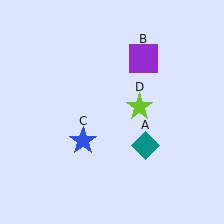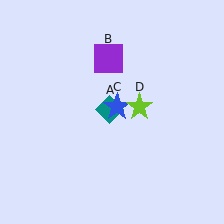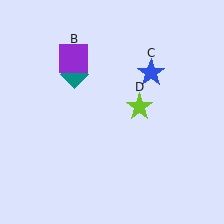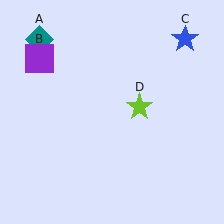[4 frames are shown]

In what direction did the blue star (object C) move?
The blue star (object C) moved up and to the right.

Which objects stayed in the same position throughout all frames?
Lime star (object D) remained stationary.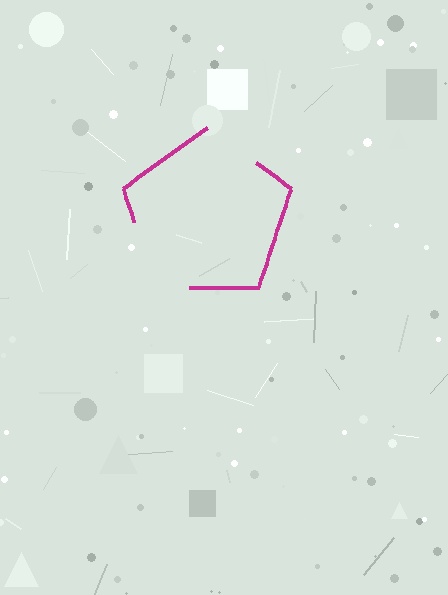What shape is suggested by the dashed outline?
The dashed outline suggests a pentagon.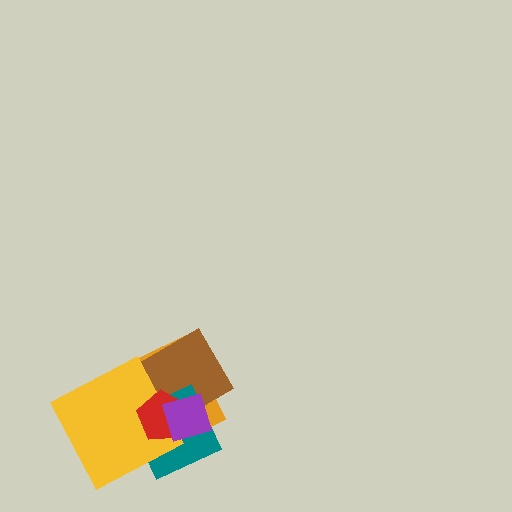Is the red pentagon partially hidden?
Yes, it is partially covered by another shape.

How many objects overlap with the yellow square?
4 objects overlap with the yellow square.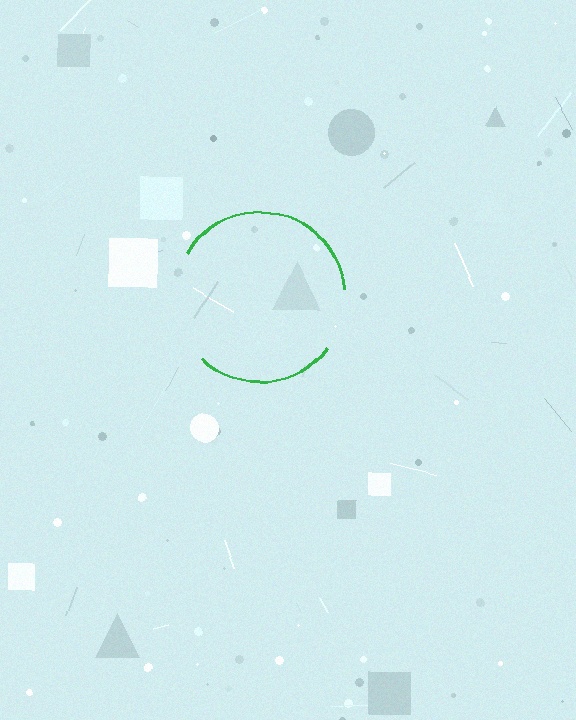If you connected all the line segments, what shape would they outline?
They would outline a circle.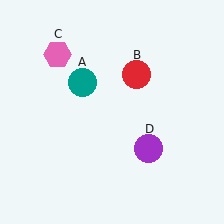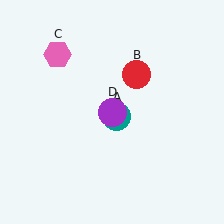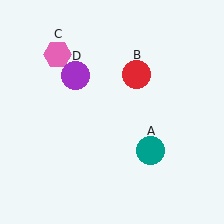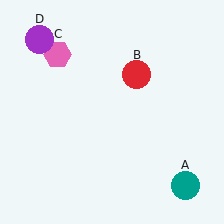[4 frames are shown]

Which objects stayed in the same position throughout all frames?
Red circle (object B) and pink hexagon (object C) remained stationary.